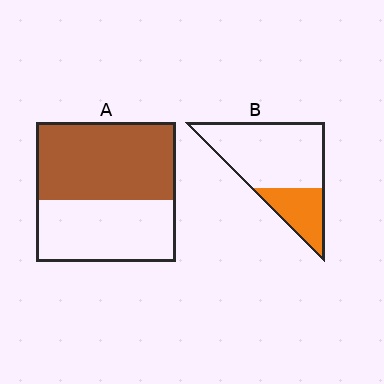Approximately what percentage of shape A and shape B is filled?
A is approximately 55% and B is approximately 30%.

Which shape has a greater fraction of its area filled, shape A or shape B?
Shape A.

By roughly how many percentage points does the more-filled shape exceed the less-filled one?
By roughly 30 percentage points (A over B).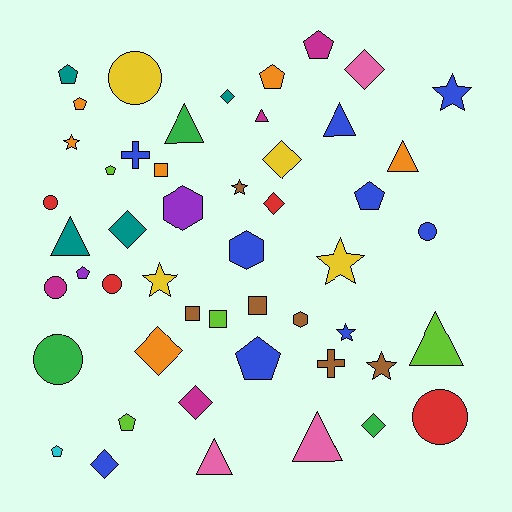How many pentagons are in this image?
There are 10 pentagons.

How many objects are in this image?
There are 50 objects.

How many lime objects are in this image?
There are 4 lime objects.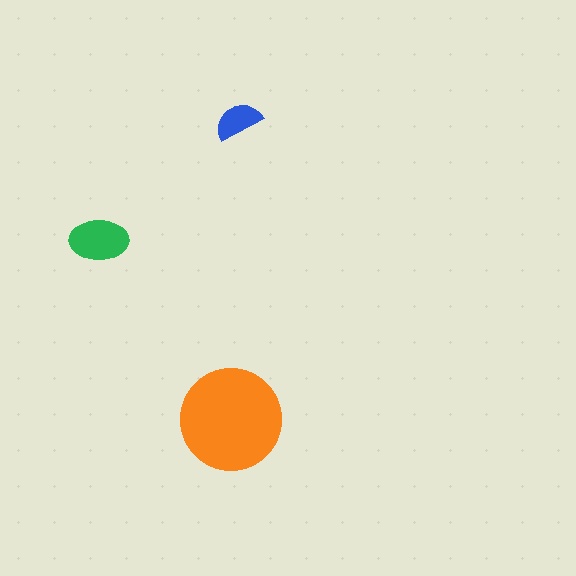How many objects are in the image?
There are 3 objects in the image.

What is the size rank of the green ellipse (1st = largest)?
2nd.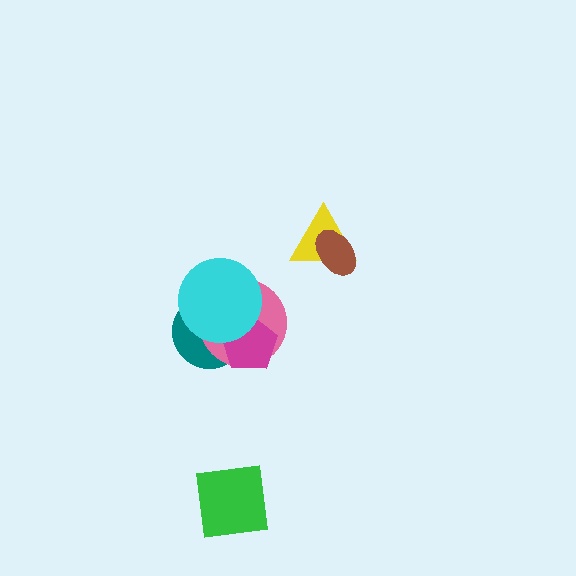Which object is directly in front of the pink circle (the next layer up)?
The magenta pentagon is directly in front of the pink circle.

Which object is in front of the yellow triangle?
The brown ellipse is in front of the yellow triangle.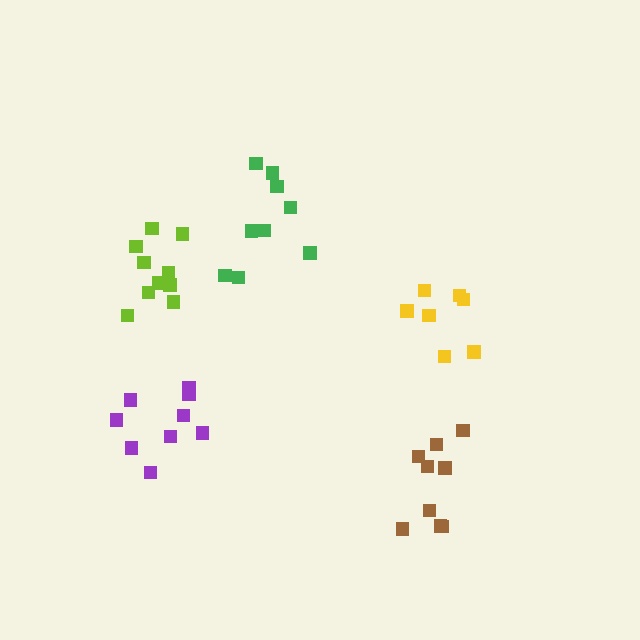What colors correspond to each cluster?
The clusters are colored: lime, purple, yellow, brown, green.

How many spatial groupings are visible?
There are 5 spatial groupings.